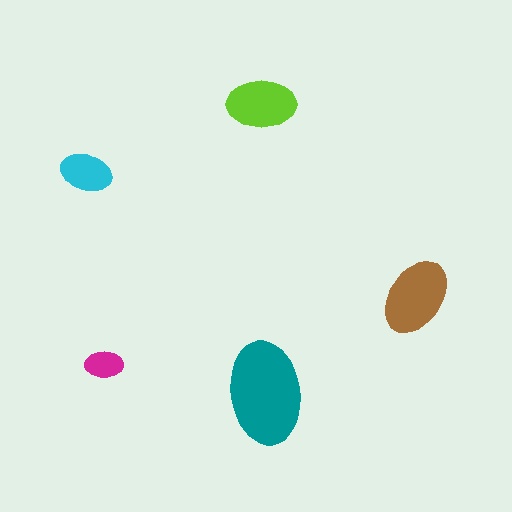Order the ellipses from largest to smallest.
the teal one, the brown one, the lime one, the cyan one, the magenta one.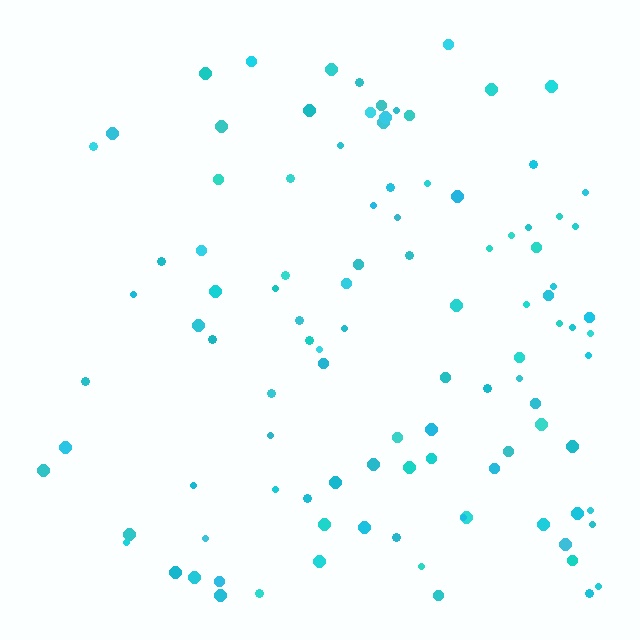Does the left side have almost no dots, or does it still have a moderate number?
Still a moderate number, just noticeably fewer than the right.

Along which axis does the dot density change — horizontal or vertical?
Horizontal.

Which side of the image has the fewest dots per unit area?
The left.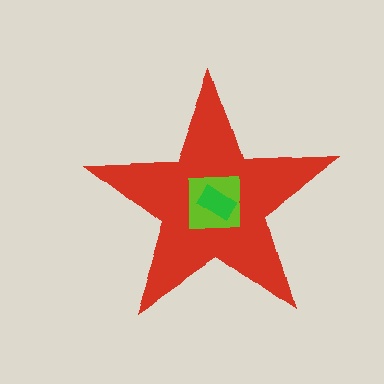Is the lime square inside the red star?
Yes.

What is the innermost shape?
The green rectangle.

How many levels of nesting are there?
3.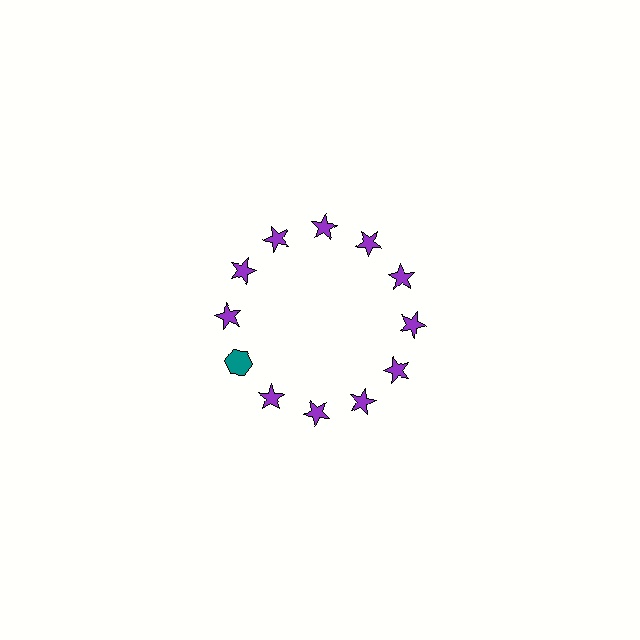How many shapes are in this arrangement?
There are 12 shapes arranged in a ring pattern.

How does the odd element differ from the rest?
It differs in both color (teal instead of purple) and shape (hexagon instead of star).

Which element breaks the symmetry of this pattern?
The teal hexagon at roughly the 8 o'clock position breaks the symmetry. All other shapes are purple stars.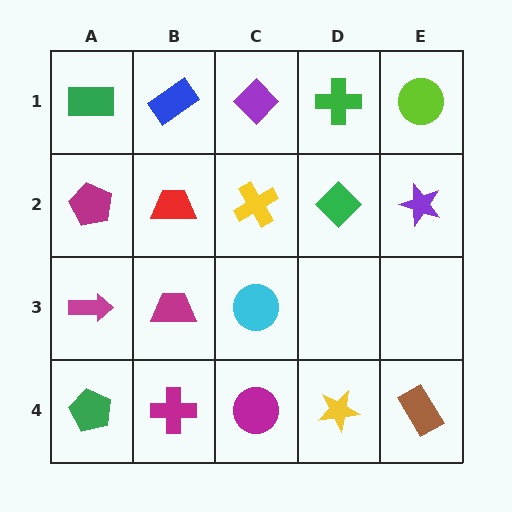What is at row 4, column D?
A yellow star.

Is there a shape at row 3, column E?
No, that cell is empty.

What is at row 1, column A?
A green rectangle.